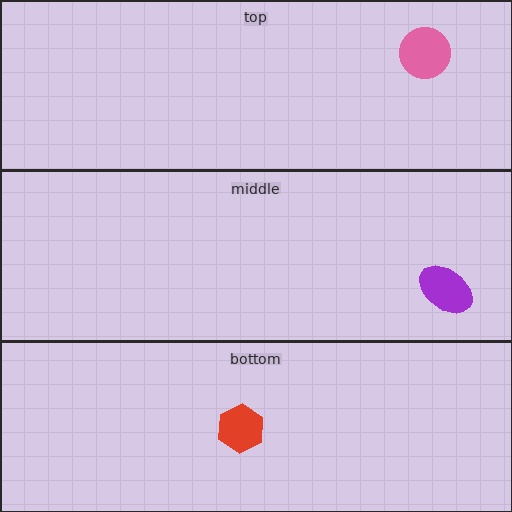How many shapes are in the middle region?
1.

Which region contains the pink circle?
The top region.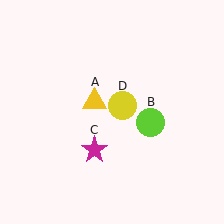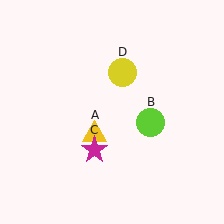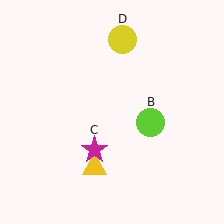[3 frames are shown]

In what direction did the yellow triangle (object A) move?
The yellow triangle (object A) moved down.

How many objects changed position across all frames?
2 objects changed position: yellow triangle (object A), yellow circle (object D).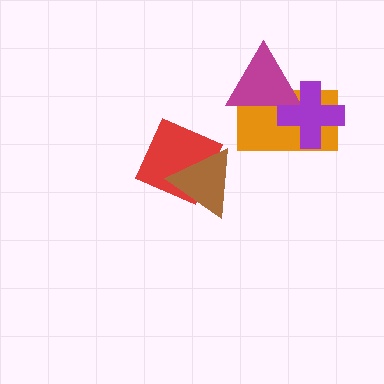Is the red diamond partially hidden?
Yes, it is partially covered by another shape.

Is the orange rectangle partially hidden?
Yes, it is partially covered by another shape.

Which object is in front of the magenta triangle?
The purple cross is in front of the magenta triangle.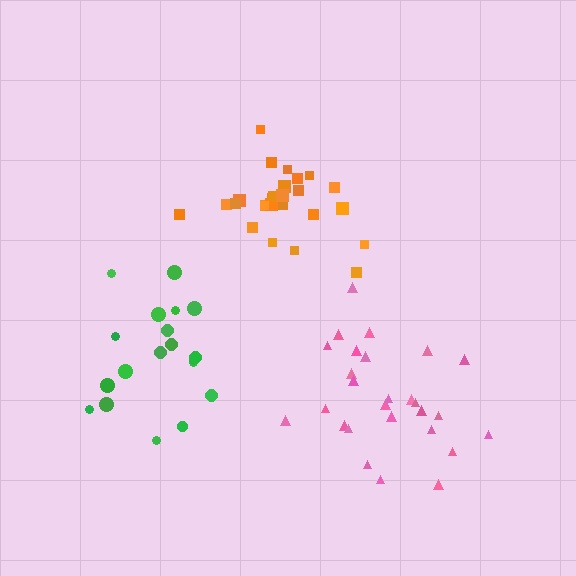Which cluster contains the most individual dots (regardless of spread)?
Pink (27).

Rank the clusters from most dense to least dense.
orange, pink, green.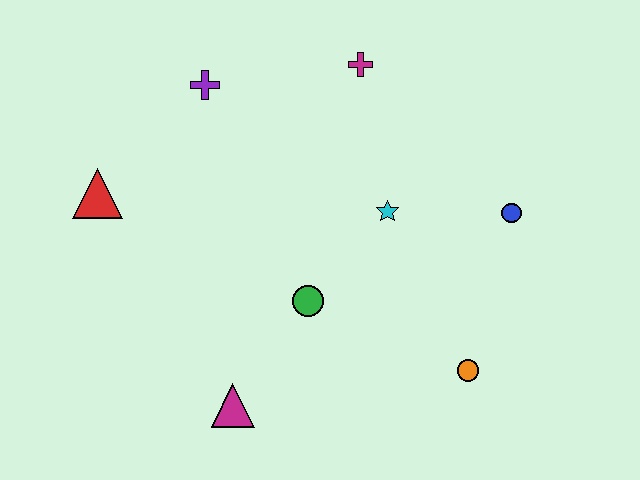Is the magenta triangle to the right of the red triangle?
Yes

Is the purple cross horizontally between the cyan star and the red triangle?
Yes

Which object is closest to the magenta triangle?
The green circle is closest to the magenta triangle.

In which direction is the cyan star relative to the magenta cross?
The cyan star is below the magenta cross.